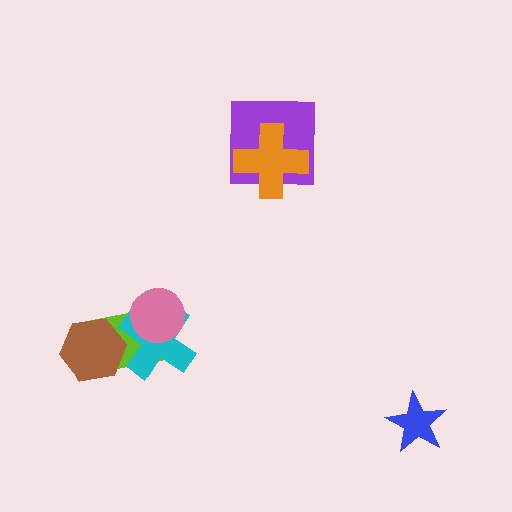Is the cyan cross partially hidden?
Yes, it is partially covered by another shape.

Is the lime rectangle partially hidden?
Yes, it is partially covered by another shape.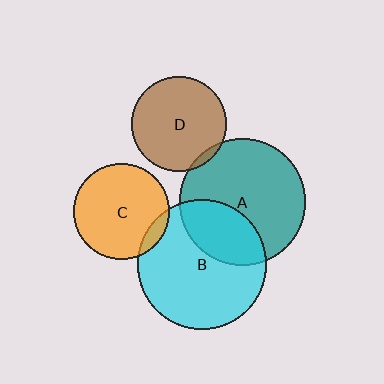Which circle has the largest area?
Circle B (cyan).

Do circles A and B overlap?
Yes.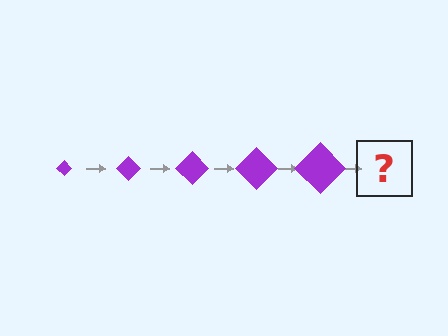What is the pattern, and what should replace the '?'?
The pattern is that the diamond gets progressively larger each step. The '?' should be a purple diamond, larger than the previous one.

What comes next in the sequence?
The next element should be a purple diamond, larger than the previous one.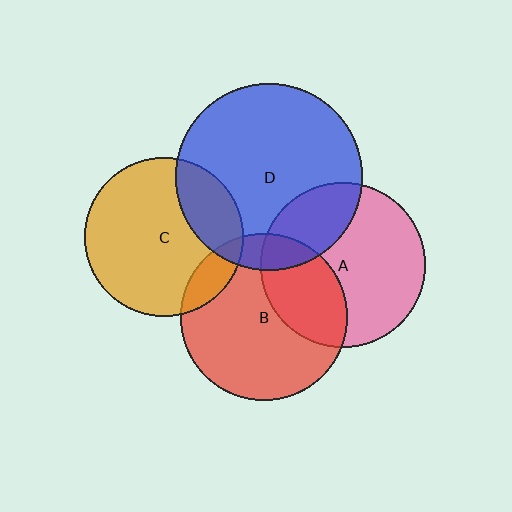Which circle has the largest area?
Circle D (blue).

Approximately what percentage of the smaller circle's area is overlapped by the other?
Approximately 30%.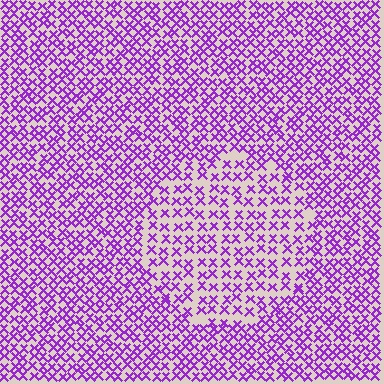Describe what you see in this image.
The image contains small purple elements arranged at two different densities. A circle-shaped region is visible where the elements are less densely packed than the surrounding area.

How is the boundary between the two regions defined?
The boundary is defined by a change in element density (approximately 1.6x ratio). All elements are the same color, size, and shape.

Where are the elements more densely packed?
The elements are more densely packed outside the circle boundary.